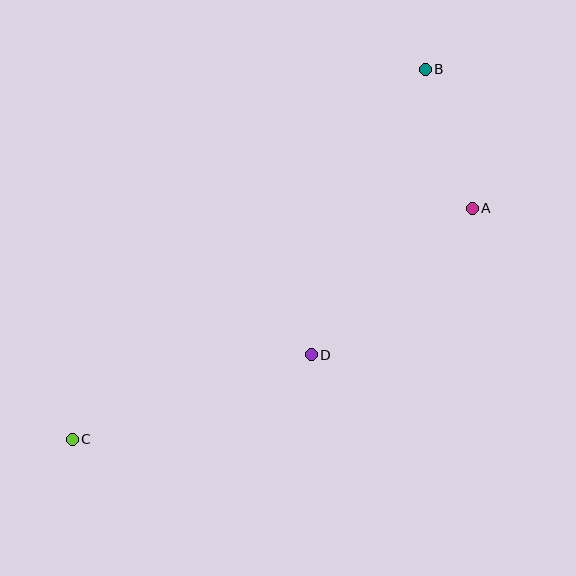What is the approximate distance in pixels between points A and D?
The distance between A and D is approximately 218 pixels.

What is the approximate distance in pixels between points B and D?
The distance between B and D is approximately 308 pixels.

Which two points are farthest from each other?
Points B and C are farthest from each other.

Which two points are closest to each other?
Points A and B are closest to each other.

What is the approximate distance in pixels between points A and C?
The distance between A and C is approximately 462 pixels.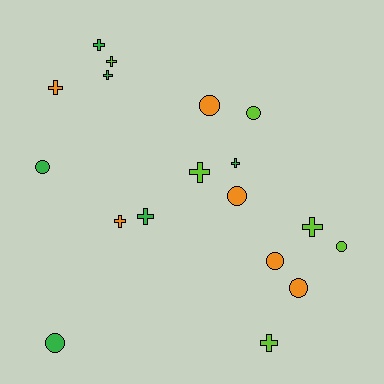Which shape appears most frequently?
Cross, with 10 objects.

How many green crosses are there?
There are 4 green crosses.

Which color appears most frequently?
Green, with 6 objects.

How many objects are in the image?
There are 18 objects.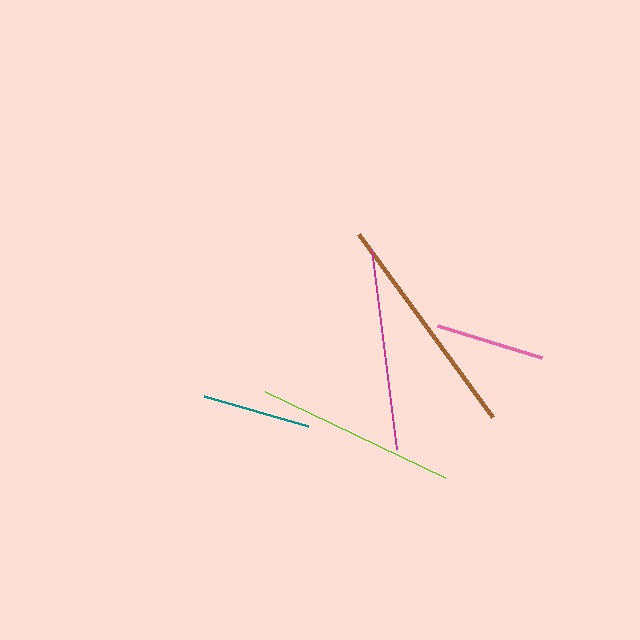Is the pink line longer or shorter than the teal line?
The pink line is longer than the teal line.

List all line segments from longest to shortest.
From longest to shortest: brown, magenta, lime, pink, teal.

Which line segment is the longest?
The brown line is the longest at approximately 227 pixels.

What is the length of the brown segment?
The brown segment is approximately 227 pixels long.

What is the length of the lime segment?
The lime segment is approximately 200 pixels long.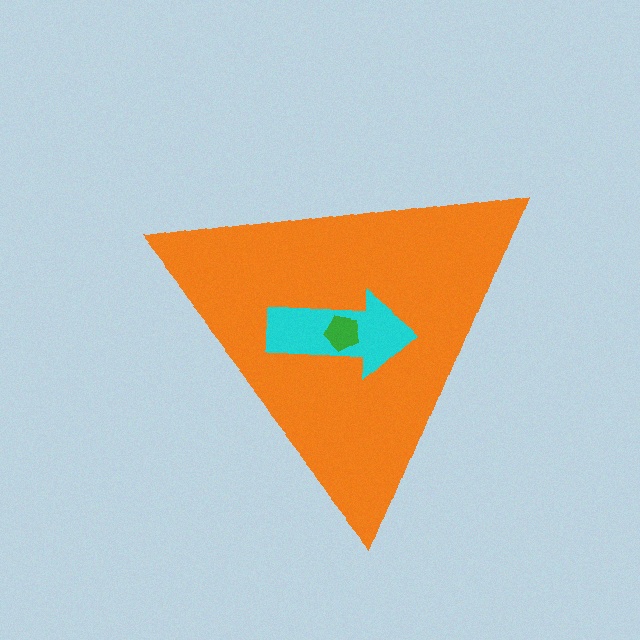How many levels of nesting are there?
3.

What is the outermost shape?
The orange triangle.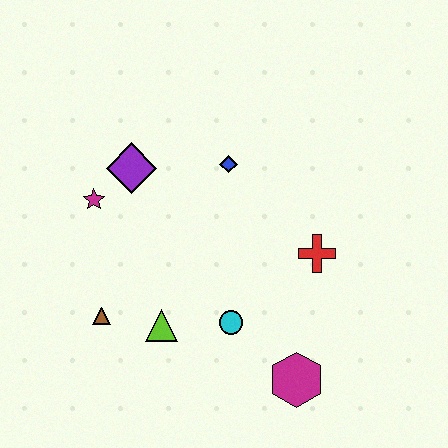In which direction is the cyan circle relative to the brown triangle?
The cyan circle is to the right of the brown triangle.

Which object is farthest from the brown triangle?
The red cross is farthest from the brown triangle.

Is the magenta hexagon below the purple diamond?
Yes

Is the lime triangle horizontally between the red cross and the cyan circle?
No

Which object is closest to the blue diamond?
The purple diamond is closest to the blue diamond.